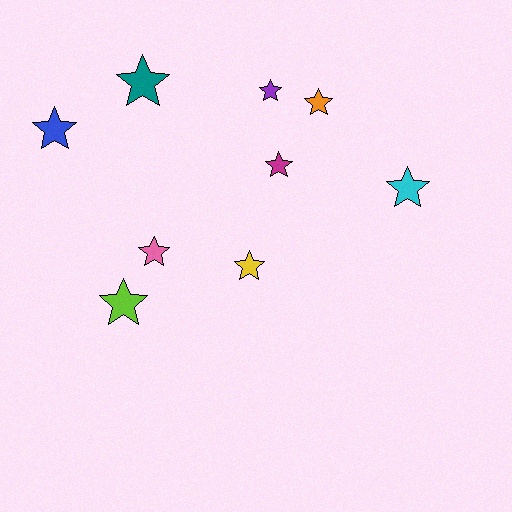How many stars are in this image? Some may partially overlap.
There are 9 stars.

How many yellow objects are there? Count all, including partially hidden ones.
There is 1 yellow object.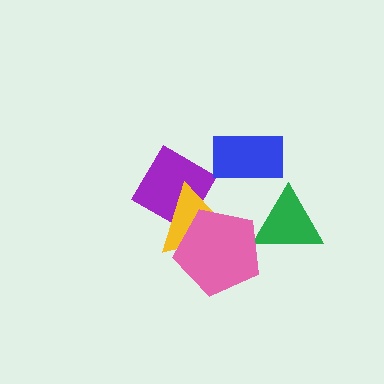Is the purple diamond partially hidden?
Yes, it is partially covered by another shape.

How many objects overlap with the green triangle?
1 object overlaps with the green triangle.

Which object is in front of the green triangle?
The pink pentagon is in front of the green triangle.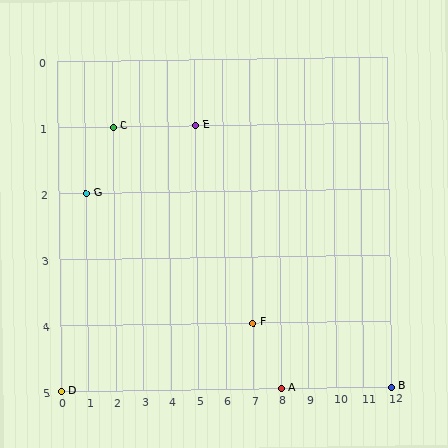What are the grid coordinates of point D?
Point D is at grid coordinates (0, 5).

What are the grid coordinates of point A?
Point A is at grid coordinates (8, 5).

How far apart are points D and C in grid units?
Points D and C are 2 columns and 4 rows apart (about 4.5 grid units diagonally).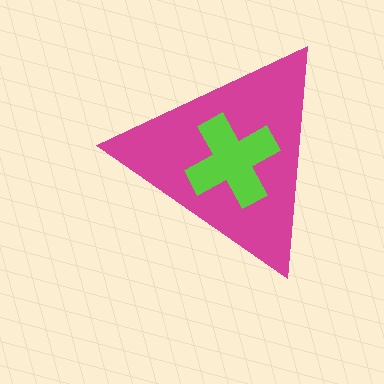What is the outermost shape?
The magenta triangle.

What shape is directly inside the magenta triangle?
The lime cross.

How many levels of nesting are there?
2.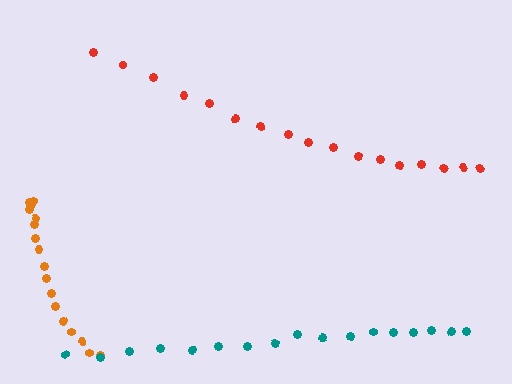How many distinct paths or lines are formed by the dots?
There are 3 distinct paths.